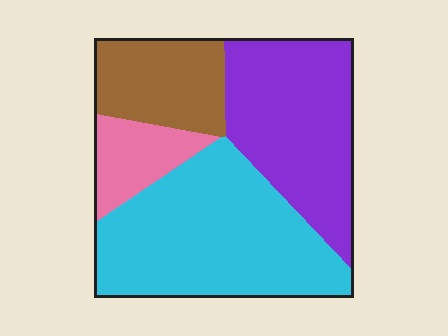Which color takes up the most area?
Cyan, at roughly 40%.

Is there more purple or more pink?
Purple.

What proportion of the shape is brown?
Brown takes up about one sixth (1/6) of the shape.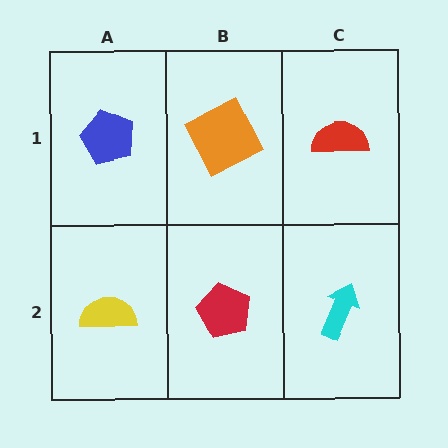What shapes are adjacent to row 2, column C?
A red semicircle (row 1, column C), a red pentagon (row 2, column B).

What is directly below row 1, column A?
A yellow semicircle.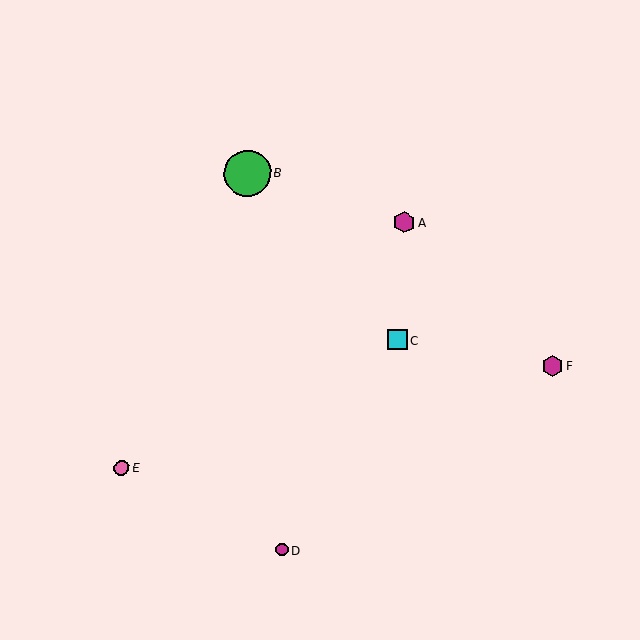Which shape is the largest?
The green circle (labeled B) is the largest.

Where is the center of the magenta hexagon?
The center of the magenta hexagon is at (404, 222).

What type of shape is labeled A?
Shape A is a magenta hexagon.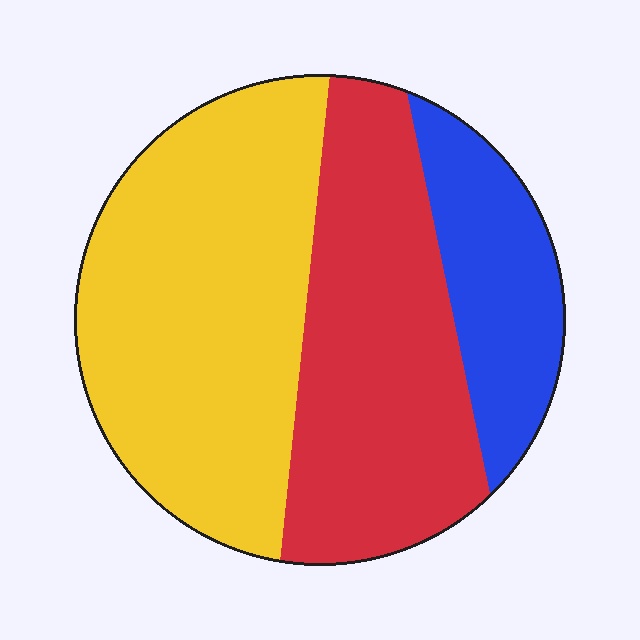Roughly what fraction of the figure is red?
Red covers 36% of the figure.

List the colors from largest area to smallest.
From largest to smallest: yellow, red, blue.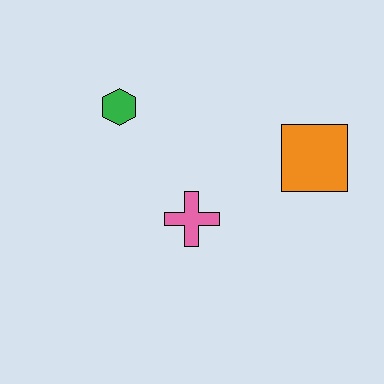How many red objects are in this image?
There are no red objects.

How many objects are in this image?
There are 3 objects.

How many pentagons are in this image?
There are no pentagons.